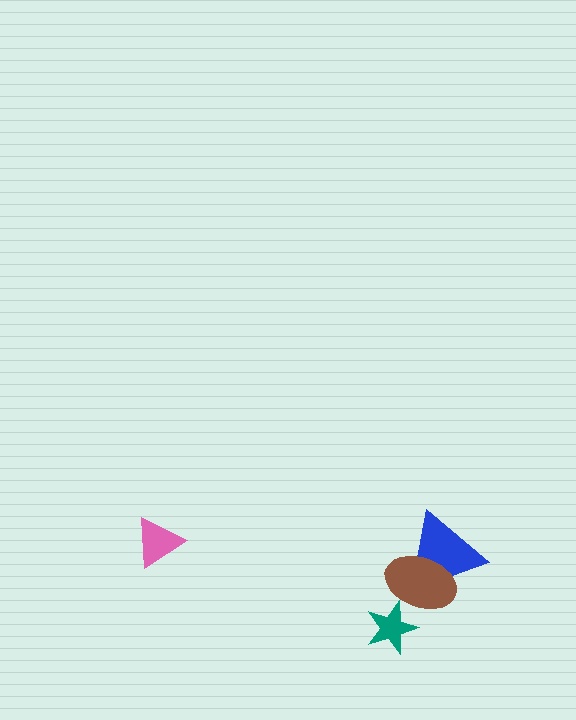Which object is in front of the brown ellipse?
The teal star is in front of the brown ellipse.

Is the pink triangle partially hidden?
No, no other shape covers it.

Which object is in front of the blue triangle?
The brown ellipse is in front of the blue triangle.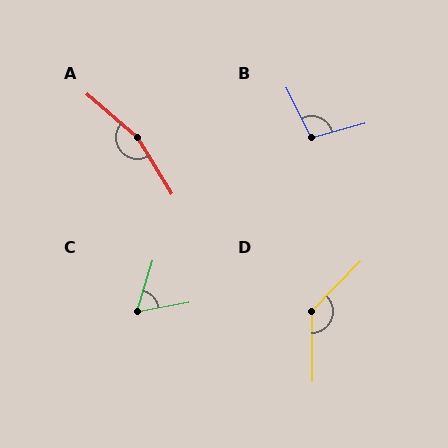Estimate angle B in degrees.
Approximately 101 degrees.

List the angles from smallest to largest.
C (63°), B (101°), D (135°), A (162°).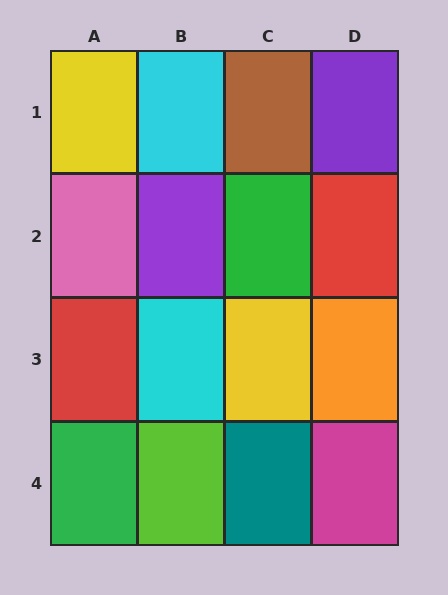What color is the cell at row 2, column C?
Green.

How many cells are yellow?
2 cells are yellow.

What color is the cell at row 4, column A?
Green.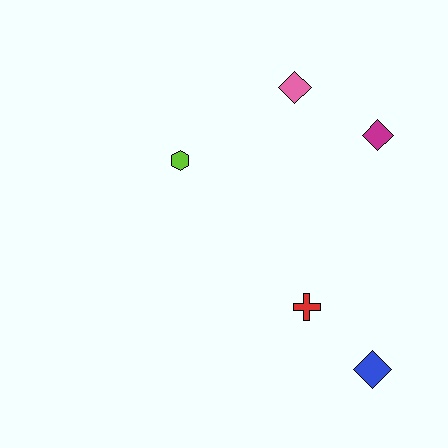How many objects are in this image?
There are 5 objects.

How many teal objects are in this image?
There are no teal objects.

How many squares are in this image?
There are no squares.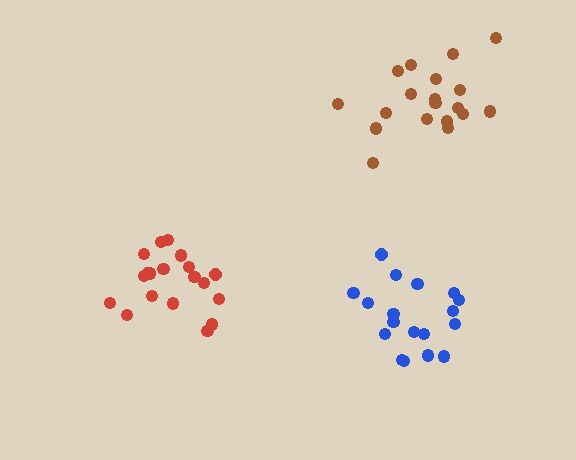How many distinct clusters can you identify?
There are 3 distinct clusters.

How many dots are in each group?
Group 1: 19 dots, Group 2: 18 dots, Group 3: 19 dots (56 total).